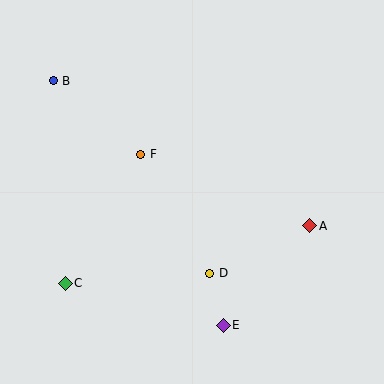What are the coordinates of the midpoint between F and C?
The midpoint between F and C is at (103, 219).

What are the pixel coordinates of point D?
Point D is at (210, 273).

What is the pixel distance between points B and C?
The distance between B and C is 203 pixels.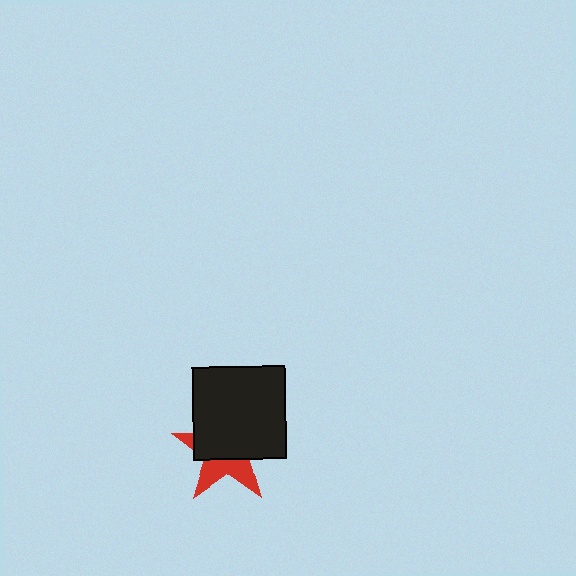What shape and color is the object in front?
The object in front is a black square.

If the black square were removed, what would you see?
You would see the complete red star.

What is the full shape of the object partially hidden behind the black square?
The partially hidden object is a red star.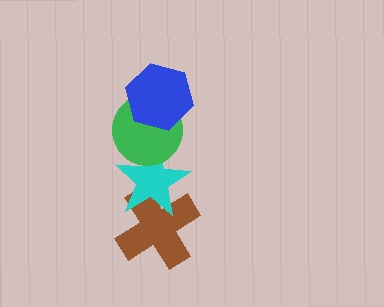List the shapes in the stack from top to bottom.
From top to bottom: the blue hexagon, the green circle, the cyan star, the brown cross.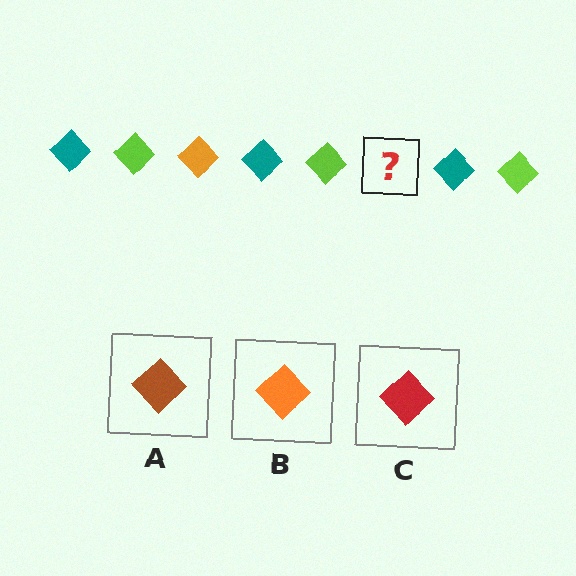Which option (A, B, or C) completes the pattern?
B.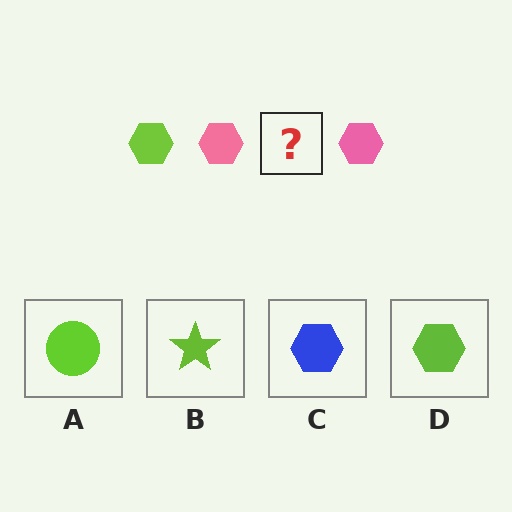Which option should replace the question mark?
Option D.